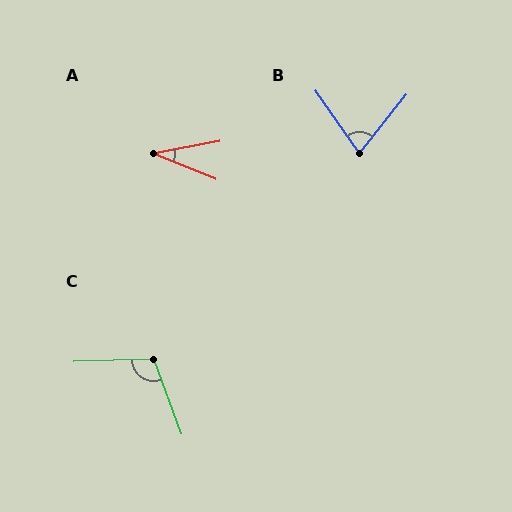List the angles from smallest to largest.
A (33°), B (73°), C (109°).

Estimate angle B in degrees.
Approximately 73 degrees.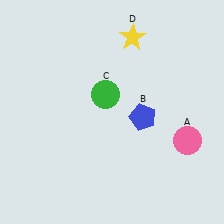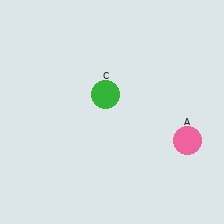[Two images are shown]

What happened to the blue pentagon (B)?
The blue pentagon (B) was removed in Image 2. It was in the bottom-right area of Image 1.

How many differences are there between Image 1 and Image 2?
There are 2 differences between the two images.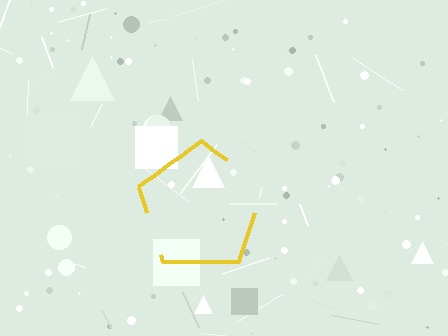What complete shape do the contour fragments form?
The contour fragments form a pentagon.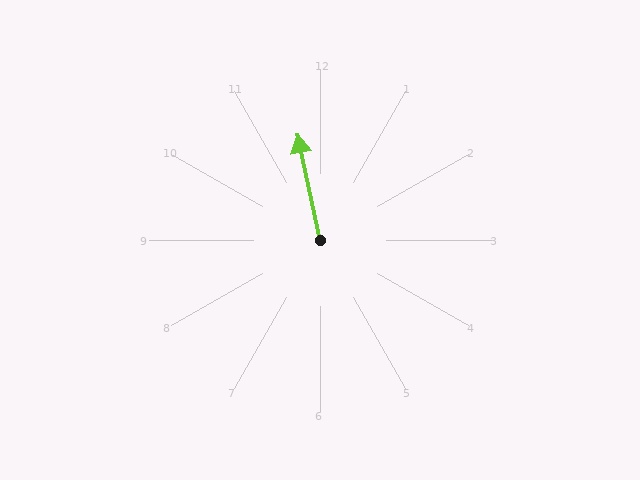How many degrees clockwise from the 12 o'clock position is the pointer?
Approximately 348 degrees.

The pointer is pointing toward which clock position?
Roughly 12 o'clock.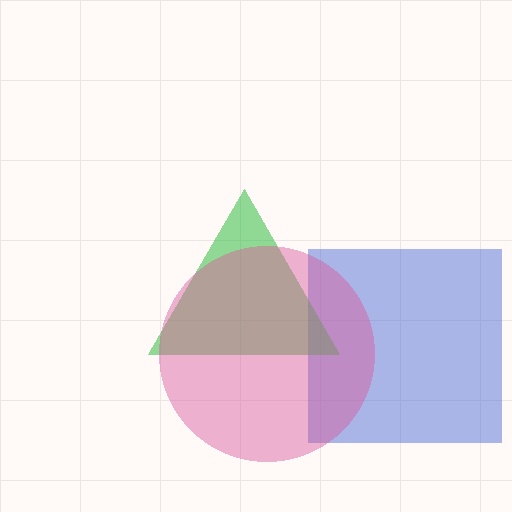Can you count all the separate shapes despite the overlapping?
Yes, there are 3 separate shapes.